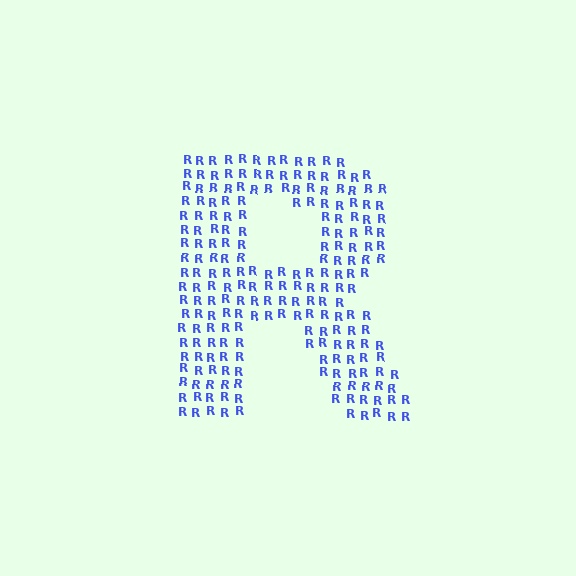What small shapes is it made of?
It is made of small letter R's.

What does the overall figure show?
The overall figure shows the letter R.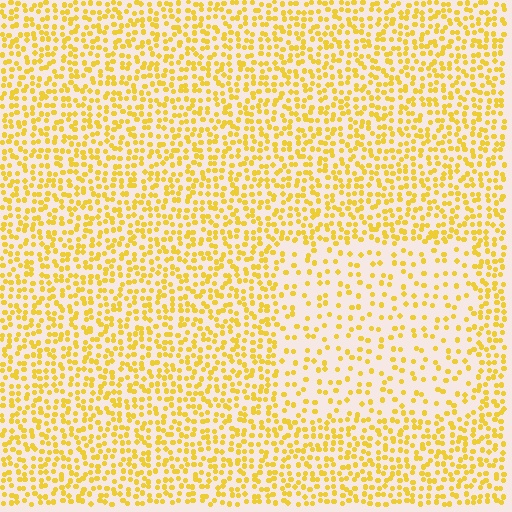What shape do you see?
I see a rectangle.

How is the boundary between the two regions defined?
The boundary is defined by a change in element density (approximately 2.1x ratio). All elements are the same color, size, and shape.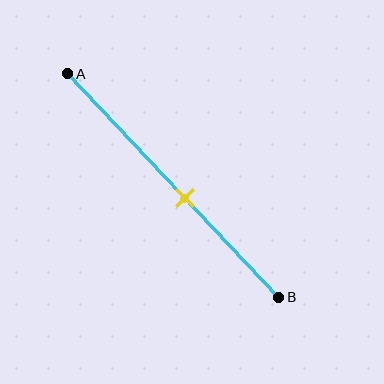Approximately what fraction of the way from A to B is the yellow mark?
The yellow mark is approximately 55% of the way from A to B.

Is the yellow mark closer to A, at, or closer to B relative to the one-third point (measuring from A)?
The yellow mark is closer to point B than the one-third point of segment AB.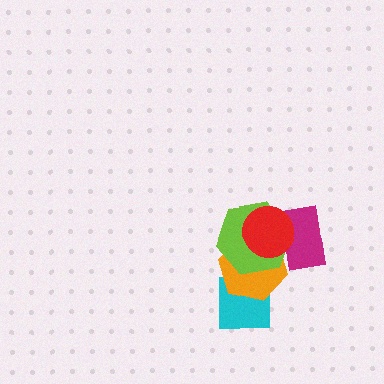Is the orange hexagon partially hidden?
Yes, it is partially covered by another shape.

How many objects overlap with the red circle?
3 objects overlap with the red circle.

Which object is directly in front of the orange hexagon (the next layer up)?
The magenta rectangle is directly in front of the orange hexagon.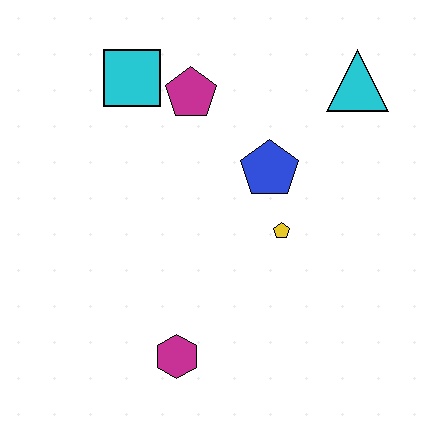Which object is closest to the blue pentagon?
The yellow pentagon is closest to the blue pentagon.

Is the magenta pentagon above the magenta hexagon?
Yes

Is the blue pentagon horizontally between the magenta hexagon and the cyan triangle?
Yes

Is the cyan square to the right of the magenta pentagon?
No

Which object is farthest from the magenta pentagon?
The magenta hexagon is farthest from the magenta pentagon.